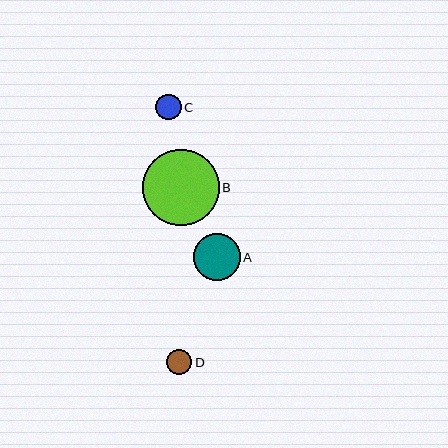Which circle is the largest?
Circle B is the largest with a size of approximately 76 pixels.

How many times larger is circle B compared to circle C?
Circle B is approximately 3.0 times the size of circle C.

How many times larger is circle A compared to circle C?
Circle A is approximately 1.9 times the size of circle C.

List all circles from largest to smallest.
From largest to smallest: B, A, D, C.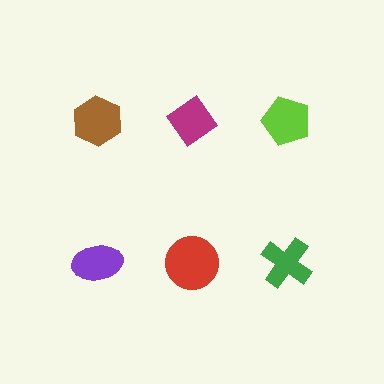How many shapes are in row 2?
3 shapes.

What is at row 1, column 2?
A magenta diamond.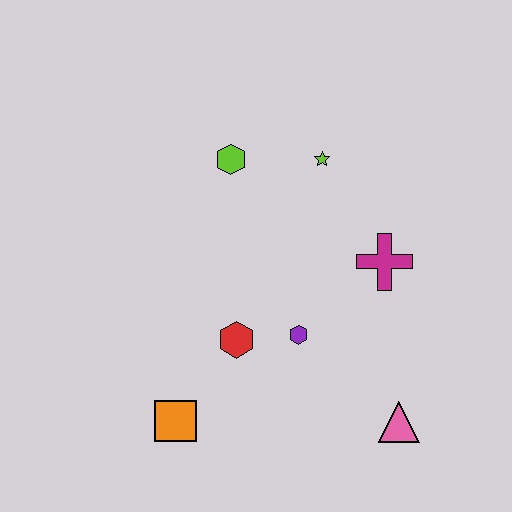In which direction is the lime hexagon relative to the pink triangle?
The lime hexagon is above the pink triangle.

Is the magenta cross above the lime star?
No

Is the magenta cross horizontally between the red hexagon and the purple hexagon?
No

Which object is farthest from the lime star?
The orange square is farthest from the lime star.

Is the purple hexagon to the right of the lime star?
No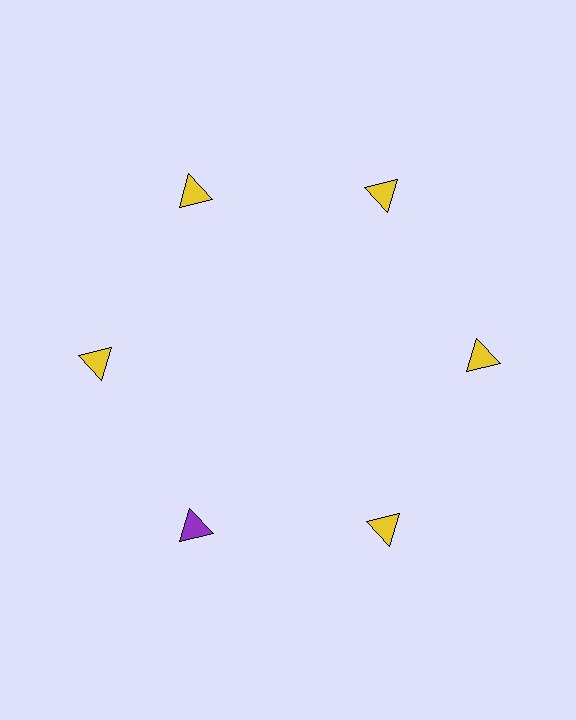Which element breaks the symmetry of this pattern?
The purple triangle at roughly the 7 o'clock position breaks the symmetry. All other shapes are yellow triangles.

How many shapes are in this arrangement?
There are 6 shapes arranged in a ring pattern.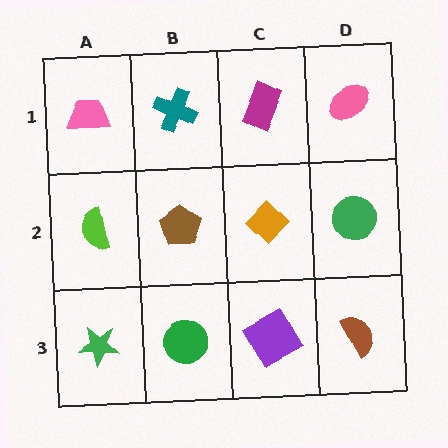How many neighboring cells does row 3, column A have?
2.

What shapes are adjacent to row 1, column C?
An orange diamond (row 2, column C), a teal cross (row 1, column B), a pink ellipse (row 1, column D).